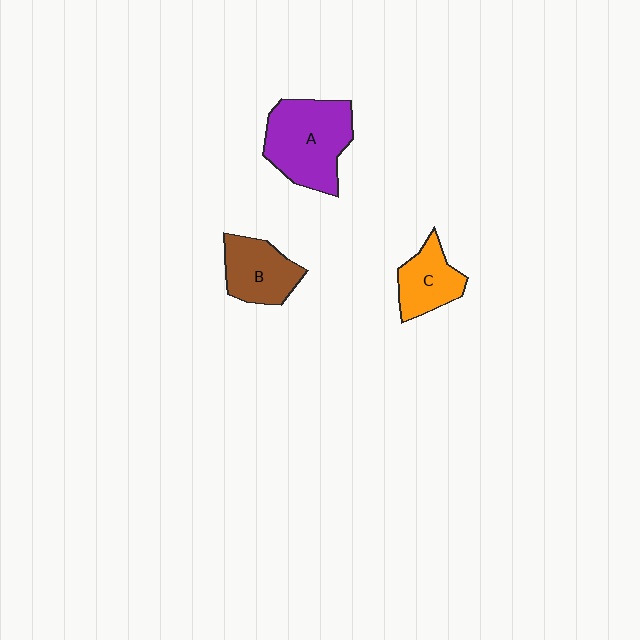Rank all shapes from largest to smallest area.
From largest to smallest: A (purple), B (brown), C (orange).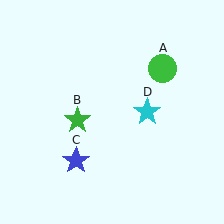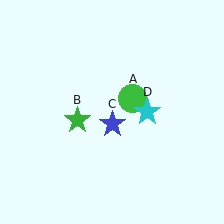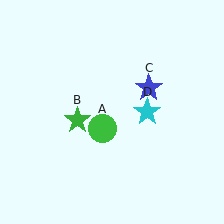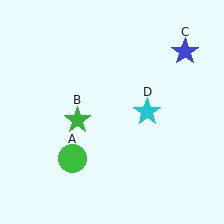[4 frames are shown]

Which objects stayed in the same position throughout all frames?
Green star (object B) and cyan star (object D) remained stationary.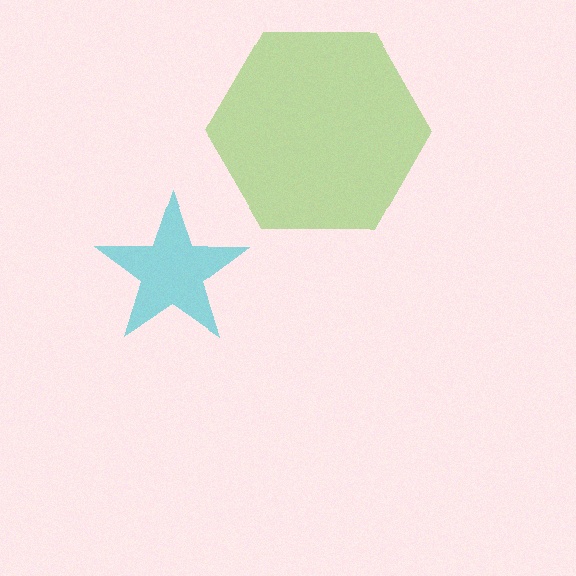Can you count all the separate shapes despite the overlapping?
Yes, there are 2 separate shapes.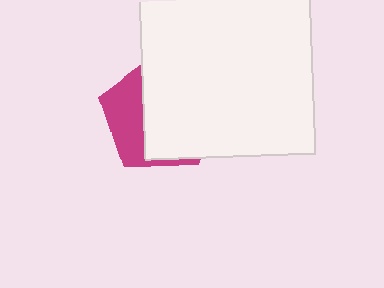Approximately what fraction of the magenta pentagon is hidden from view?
Roughly 66% of the magenta pentagon is hidden behind the white square.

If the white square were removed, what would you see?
You would see the complete magenta pentagon.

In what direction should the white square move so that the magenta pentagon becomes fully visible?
The white square should move right. That is the shortest direction to clear the overlap and leave the magenta pentagon fully visible.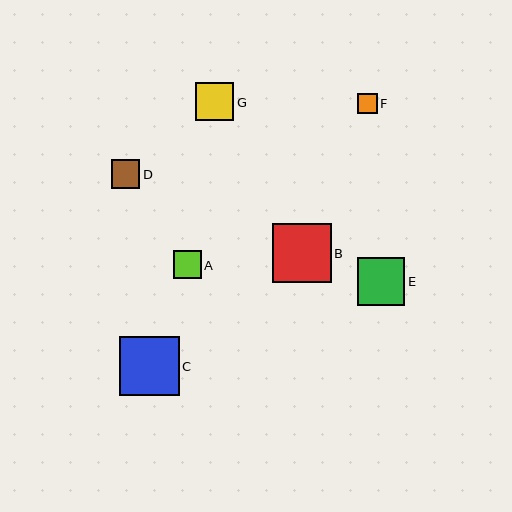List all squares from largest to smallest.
From largest to smallest: C, B, E, G, A, D, F.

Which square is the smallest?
Square F is the smallest with a size of approximately 20 pixels.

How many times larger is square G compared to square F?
Square G is approximately 1.9 times the size of square F.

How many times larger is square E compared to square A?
Square E is approximately 1.7 times the size of square A.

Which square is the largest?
Square C is the largest with a size of approximately 60 pixels.